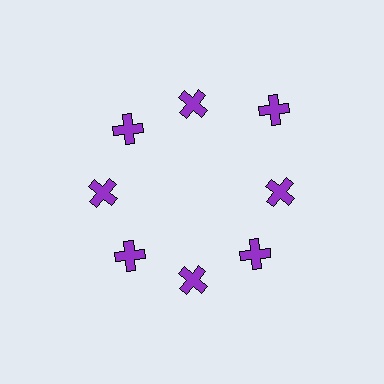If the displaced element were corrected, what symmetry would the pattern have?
It would have 8-fold rotational symmetry — the pattern would map onto itself every 45 degrees.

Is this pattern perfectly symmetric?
No. The 8 purple crosses are arranged in a ring, but one element near the 2 o'clock position is pushed outward from the center, breaking the 8-fold rotational symmetry.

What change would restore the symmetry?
The symmetry would be restored by moving it inward, back onto the ring so that all 8 crosses sit at equal angles and equal distance from the center.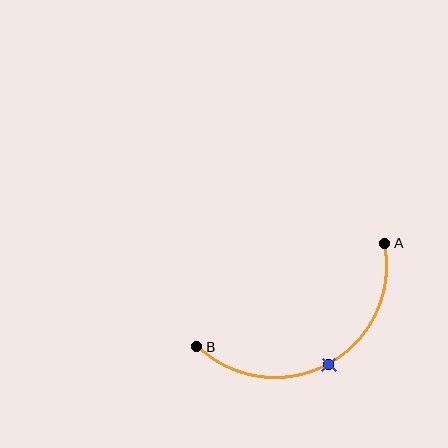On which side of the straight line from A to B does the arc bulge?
The arc bulges below the straight line connecting A and B.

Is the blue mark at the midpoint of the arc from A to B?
Yes. The blue mark lies on the arc at equal arc-length from both A and B — it is the arc midpoint.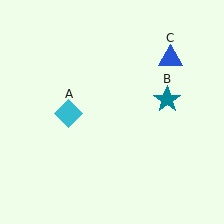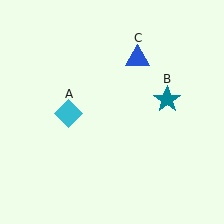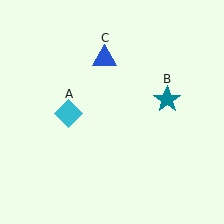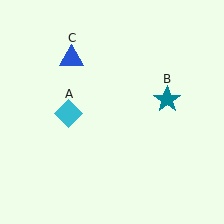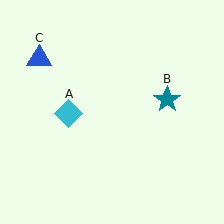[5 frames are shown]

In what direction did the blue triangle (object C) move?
The blue triangle (object C) moved left.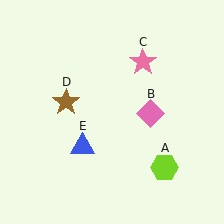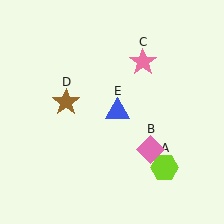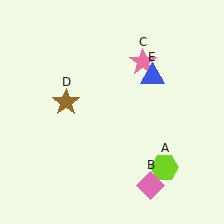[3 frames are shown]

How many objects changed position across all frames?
2 objects changed position: pink diamond (object B), blue triangle (object E).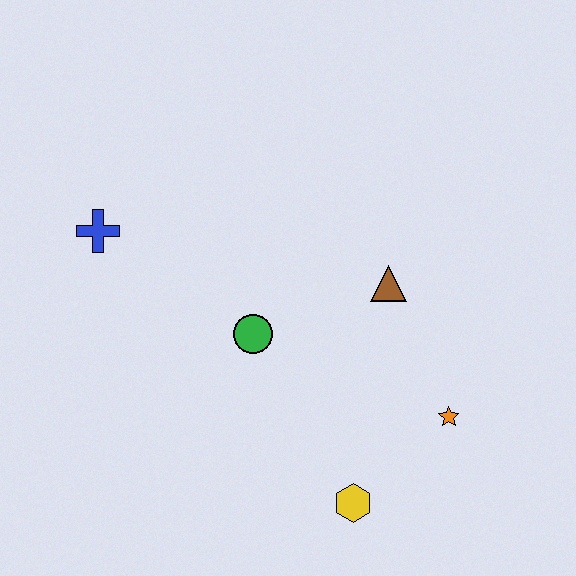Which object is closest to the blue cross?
The green circle is closest to the blue cross.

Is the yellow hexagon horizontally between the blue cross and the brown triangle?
Yes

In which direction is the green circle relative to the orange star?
The green circle is to the left of the orange star.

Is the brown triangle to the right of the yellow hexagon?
Yes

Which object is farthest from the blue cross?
The orange star is farthest from the blue cross.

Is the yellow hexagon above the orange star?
No